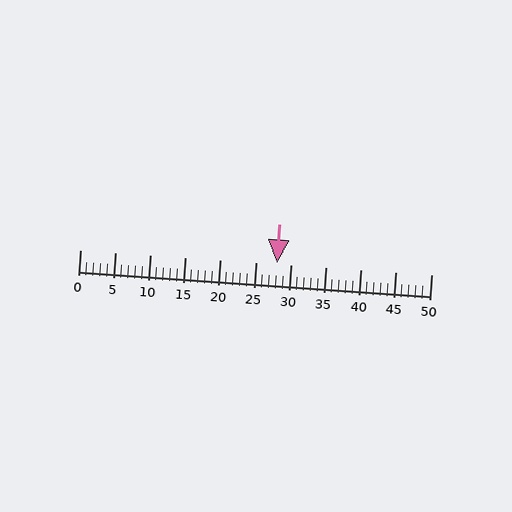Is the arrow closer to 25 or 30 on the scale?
The arrow is closer to 30.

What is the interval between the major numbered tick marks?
The major tick marks are spaced 5 units apart.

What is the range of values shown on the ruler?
The ruler shows values from 0 to 50.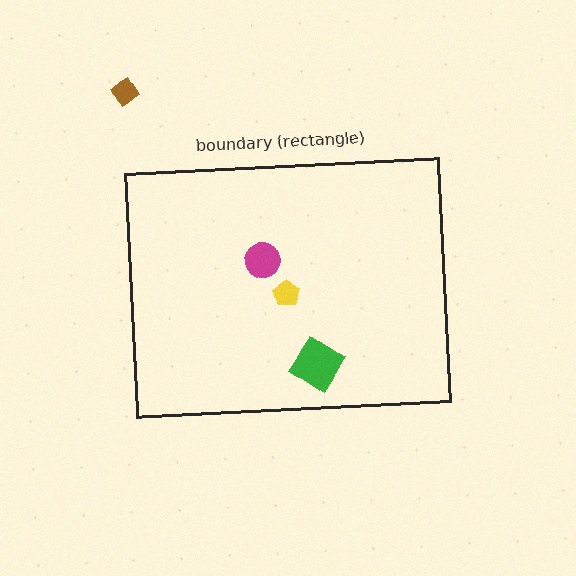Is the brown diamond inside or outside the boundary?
Outside.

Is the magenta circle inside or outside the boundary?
Inside.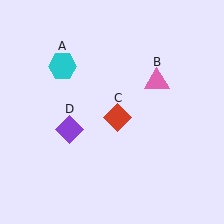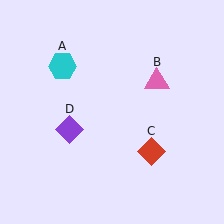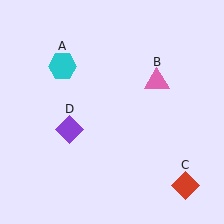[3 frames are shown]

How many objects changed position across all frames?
1 object changed position: red diamond (object C).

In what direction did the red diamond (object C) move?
The red diamond (object C) moved down and to the right.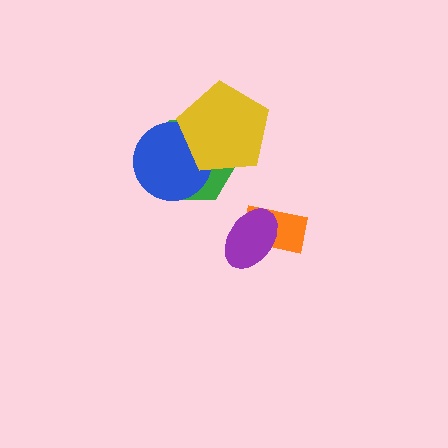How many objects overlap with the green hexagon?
2 objects overlap with the green hexagon.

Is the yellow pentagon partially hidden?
No, no other shape covers it.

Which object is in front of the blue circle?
The yellow pentagon is in front of the blue circle.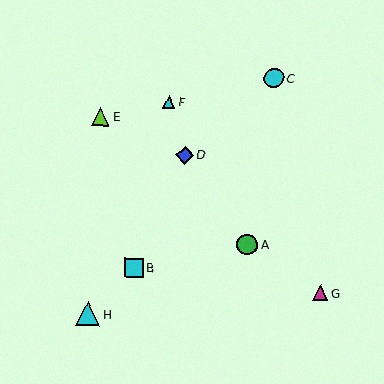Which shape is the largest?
The cyan triangle (labeled H) is the largest.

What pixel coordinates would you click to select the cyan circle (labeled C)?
Click at (274, 78) to select the cyan circle C.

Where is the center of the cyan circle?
The center of the cyan circle is at (274, 78).